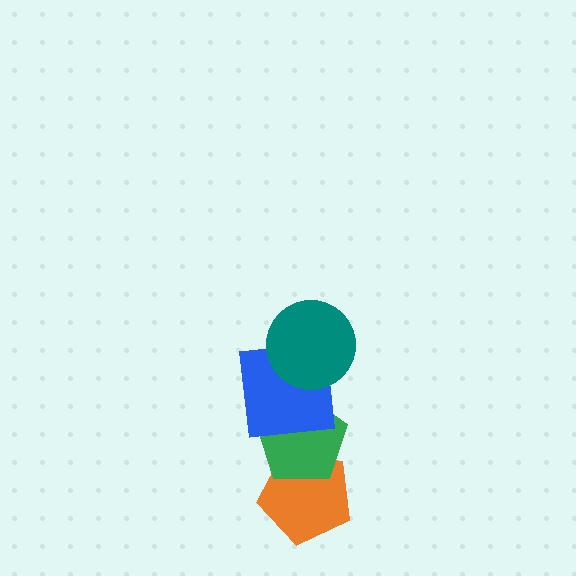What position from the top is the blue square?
The blue square is 2nd from the top.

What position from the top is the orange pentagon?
The orange pentagon is 4th from the top.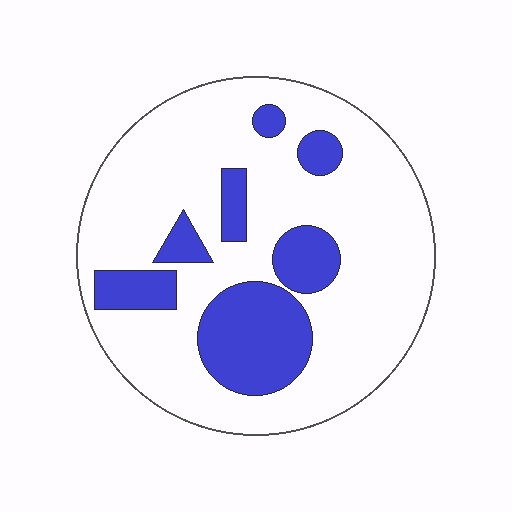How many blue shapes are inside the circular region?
7.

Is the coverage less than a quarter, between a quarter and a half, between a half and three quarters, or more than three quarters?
Less than a quarter.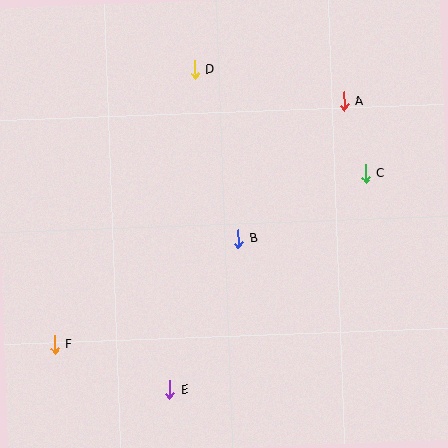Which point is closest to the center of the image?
Point B at (238, 239) is closest to the center.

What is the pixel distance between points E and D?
The distance between E and D is 321 pixels.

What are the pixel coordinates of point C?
Point C is at (365, 173).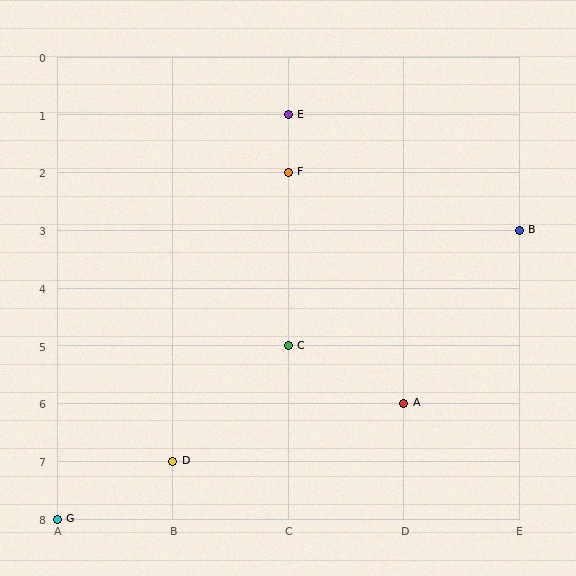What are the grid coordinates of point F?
Point F is at grid coordinates (C, 2).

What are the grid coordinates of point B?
Point B is at grid coordinates (E, 3).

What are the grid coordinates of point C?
Point C is at grid coordinates (C, 5).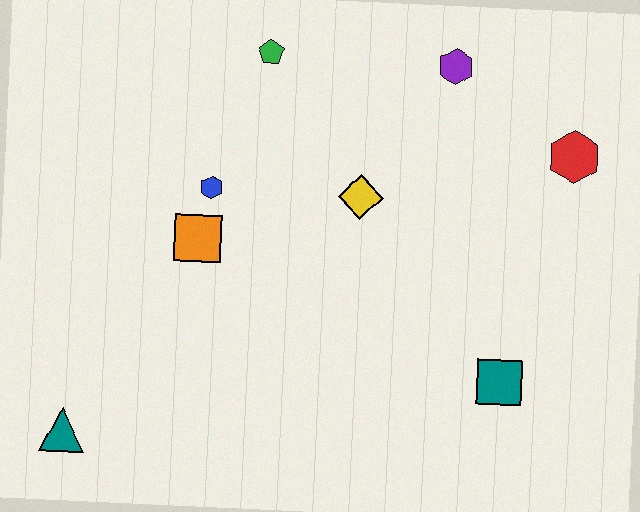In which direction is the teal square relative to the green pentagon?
The teal square is below the green pentagon.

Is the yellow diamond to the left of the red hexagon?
Yes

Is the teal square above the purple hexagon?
No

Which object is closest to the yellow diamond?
The blue hexagon is closest to the yellow diamond.